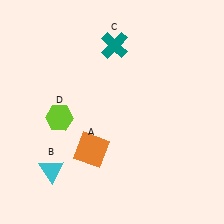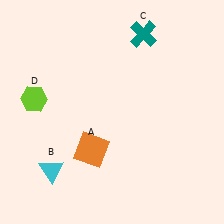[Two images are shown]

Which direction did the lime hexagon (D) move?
The lime hexagon (D) moved left.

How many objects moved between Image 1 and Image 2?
2 objects moved between the two images.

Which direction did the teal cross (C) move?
The teal cross (C) moved right.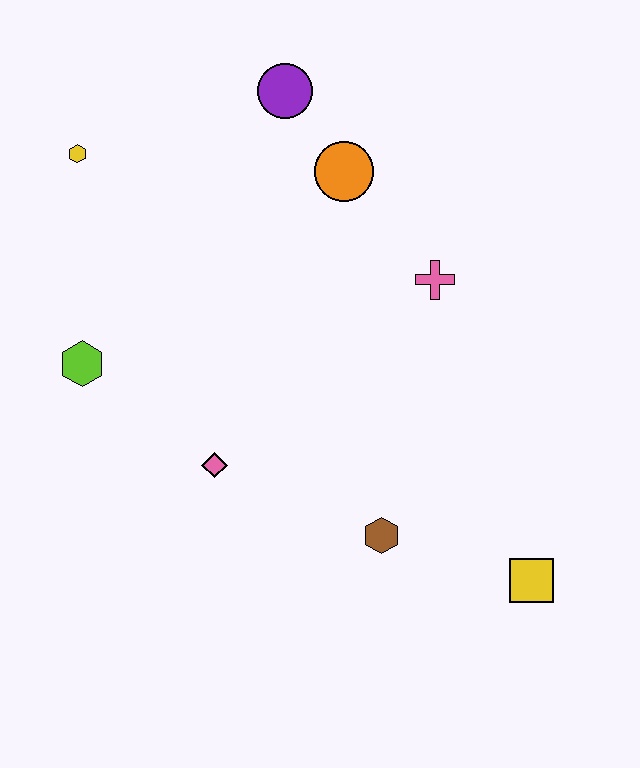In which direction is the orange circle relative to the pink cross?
The orange circle is above the pink cross.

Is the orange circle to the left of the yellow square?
Yes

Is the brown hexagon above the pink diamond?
No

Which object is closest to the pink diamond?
The lime hexagon is closest to the pink diamond.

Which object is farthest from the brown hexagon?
The yellow hexagon is farthest from the brown hexagon.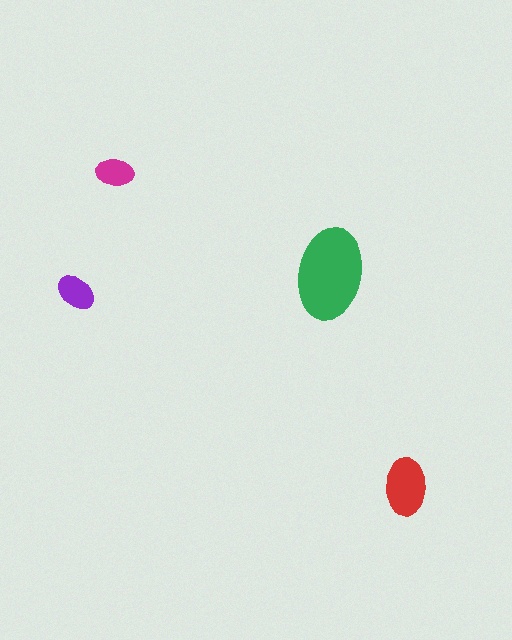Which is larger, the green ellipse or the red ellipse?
The green one.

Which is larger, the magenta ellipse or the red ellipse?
The red one.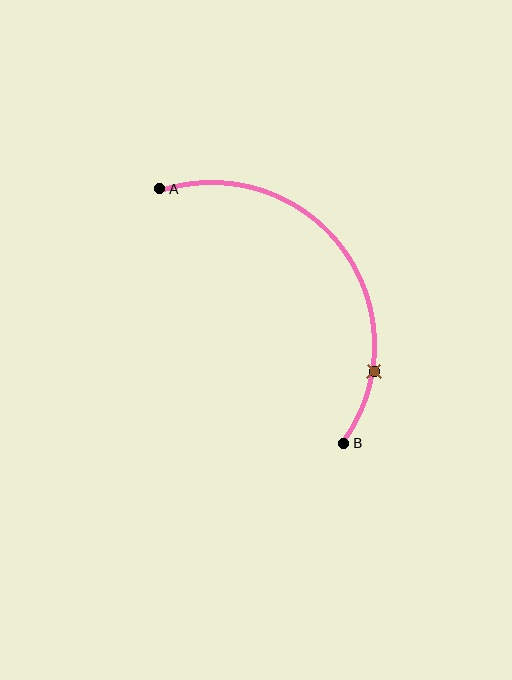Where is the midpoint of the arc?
The arc midpoint is the point on the curve farthest from the straight line joining A and B. It sits above and to the right of that line.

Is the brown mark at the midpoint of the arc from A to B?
No. The brown mark lies on the arc but is closer to endpoint B. The arc midpoint would be at the point on the curve equidistant along the arc from both A and B.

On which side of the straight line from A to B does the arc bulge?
The arc bulges above and to the right of the straight line connecting A and B.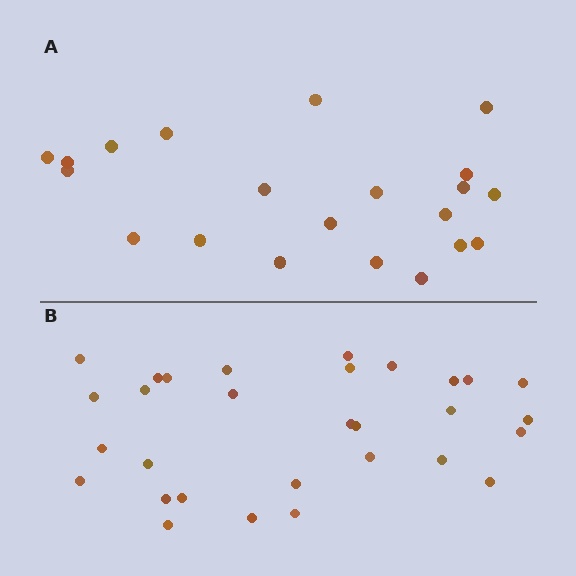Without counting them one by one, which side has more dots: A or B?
Region B (the bottom region) has more dots.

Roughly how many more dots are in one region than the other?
Region B has roughly 8 or so more dots than region A.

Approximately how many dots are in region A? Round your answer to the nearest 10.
About 20 dots. (The exact count is 21, which rounds to 20.)